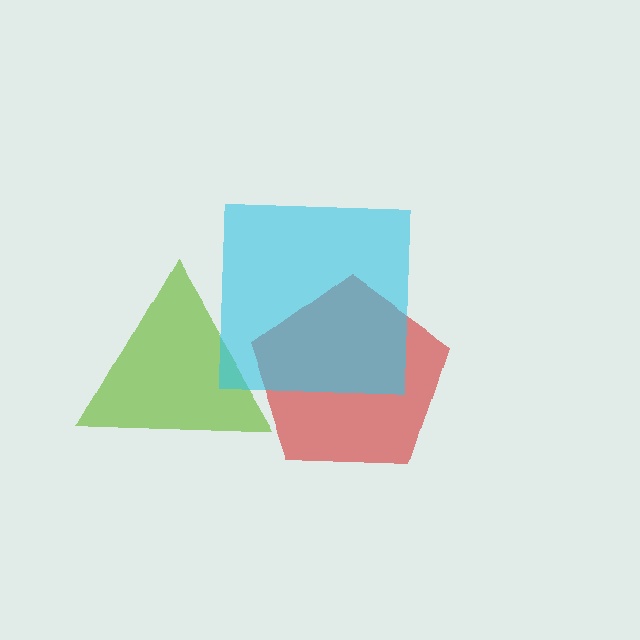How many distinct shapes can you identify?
There are 3 distinct shapes: a red pentagon, a lime triangle, a cyan square.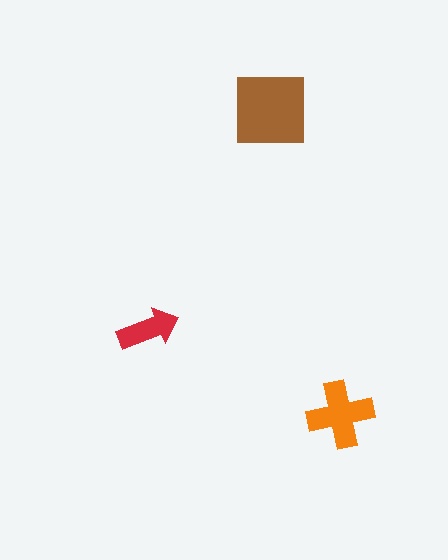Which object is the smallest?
The red arrow.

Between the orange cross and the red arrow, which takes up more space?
The orange cross.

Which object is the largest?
The brown square.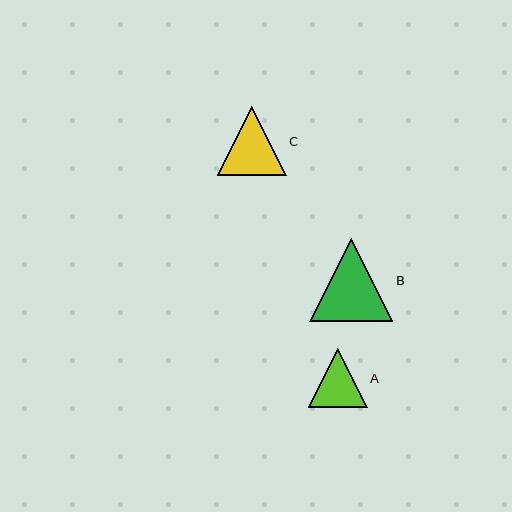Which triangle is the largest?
Triangle B is the largest with a size of approximately 83 pixels.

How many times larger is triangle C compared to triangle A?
Triangle C is approximately 1.2 times the size of triangle A.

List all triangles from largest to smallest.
From largest to smallest: B, C, A.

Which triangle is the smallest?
Triangle A is the smallest with a size of approximately 59 pixels.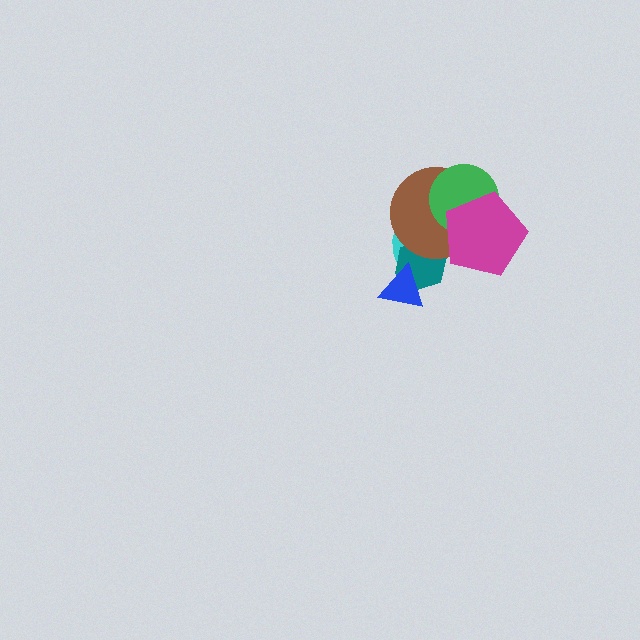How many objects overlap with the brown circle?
4 objects overlap with the brown circle.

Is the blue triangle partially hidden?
No, no other shape covers it.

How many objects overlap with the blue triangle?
2 objects overlap with the blue triangle.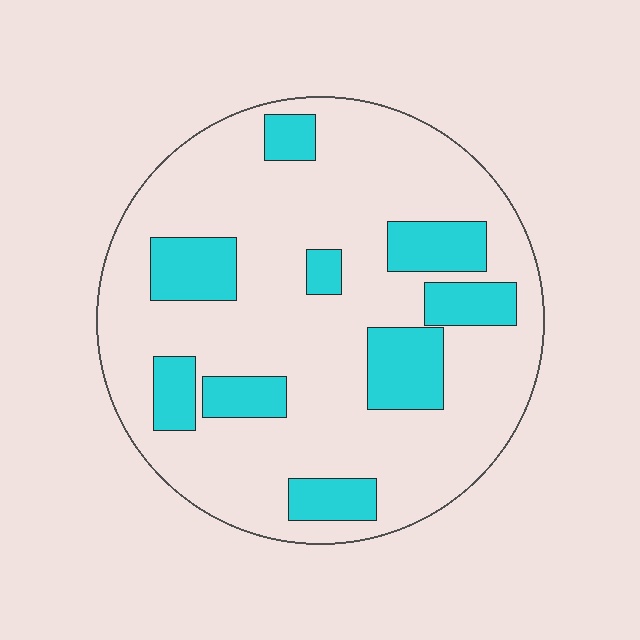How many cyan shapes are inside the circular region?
9.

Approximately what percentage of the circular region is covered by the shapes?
Approximately 25%.